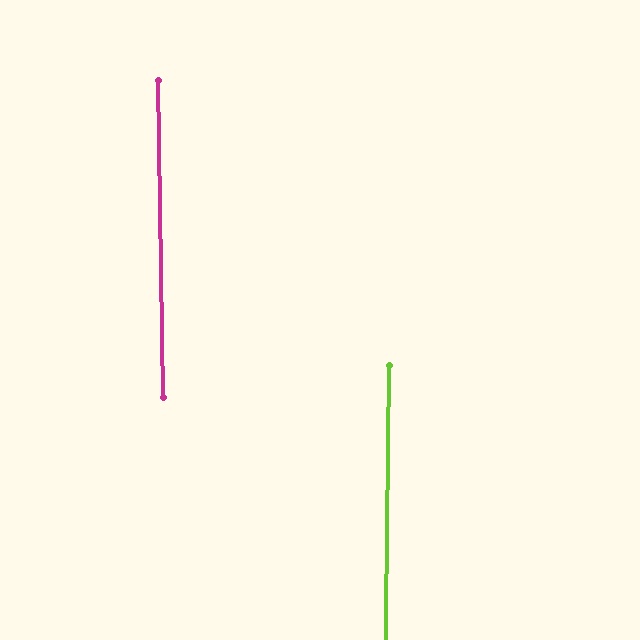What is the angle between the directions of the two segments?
Approximately 2 degrees.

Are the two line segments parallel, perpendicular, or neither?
Parallel — their directions differ by only 1.5°.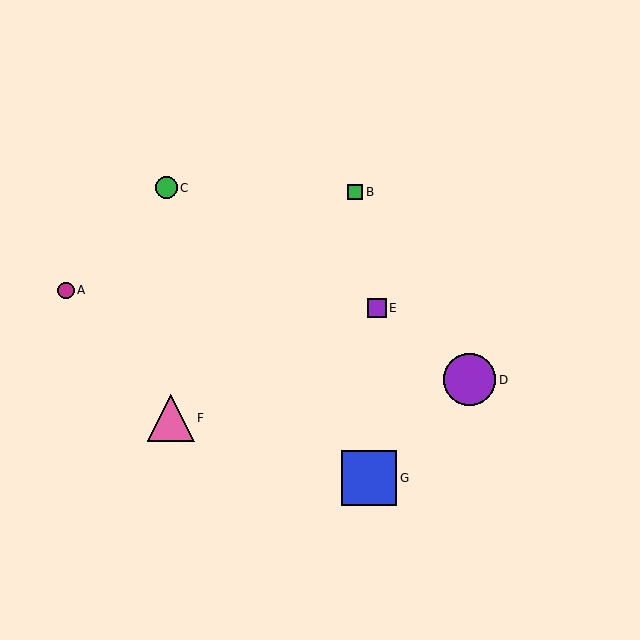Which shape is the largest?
The blue square (labeled G) is the largest.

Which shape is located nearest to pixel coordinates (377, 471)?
The blue square (labeled G) at (369, 478) is nearest to that location.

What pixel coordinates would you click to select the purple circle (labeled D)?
Click at (470, 380) to select the purple circle D.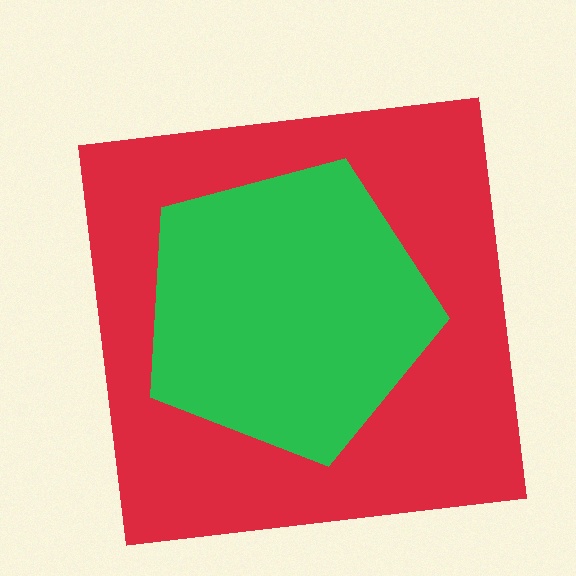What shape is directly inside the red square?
The green pentagon.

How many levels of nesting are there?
2.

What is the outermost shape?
The red square.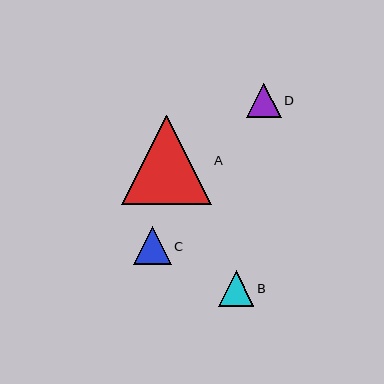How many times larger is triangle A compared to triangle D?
Triangle A is approximately 2.6 times the size of triangle D.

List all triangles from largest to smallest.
From largest to smallest: A, C, B, D.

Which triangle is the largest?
Triangle A is the largest with a size of approximately 90 pixels.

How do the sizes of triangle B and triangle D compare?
Triangle B and triangle D are approximately the same size.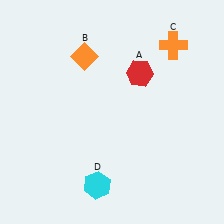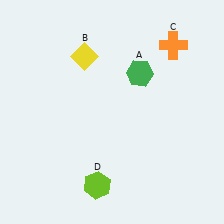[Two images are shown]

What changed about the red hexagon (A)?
In Image 1, A is red. In Image 2, it changed to green.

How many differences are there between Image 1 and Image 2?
There are 3 differences between the two images.